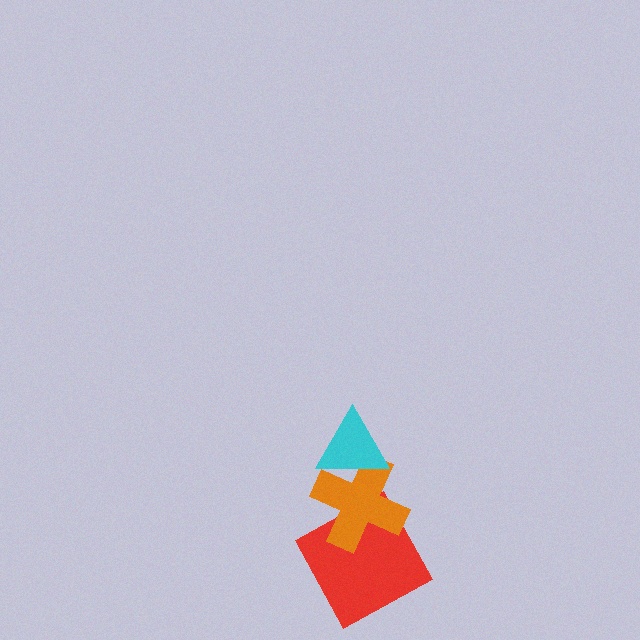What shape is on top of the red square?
The orange cross is on top of the red square.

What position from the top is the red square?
The red square is 3rd from the top.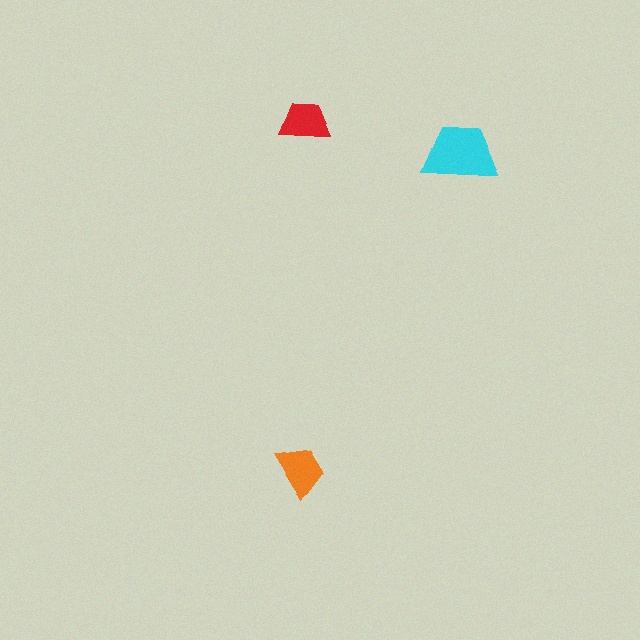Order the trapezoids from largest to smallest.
the cyan one, the orange one, the red one.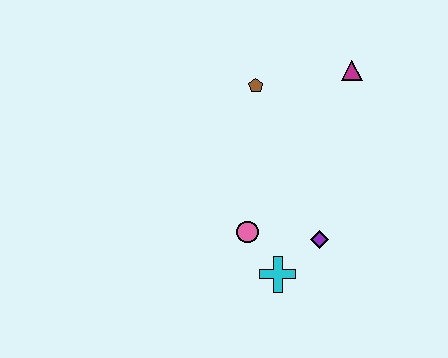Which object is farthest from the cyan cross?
The magenta triangle is farthest from the cyan cross.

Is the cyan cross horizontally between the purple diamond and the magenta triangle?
No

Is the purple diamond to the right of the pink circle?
Yes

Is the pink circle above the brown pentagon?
No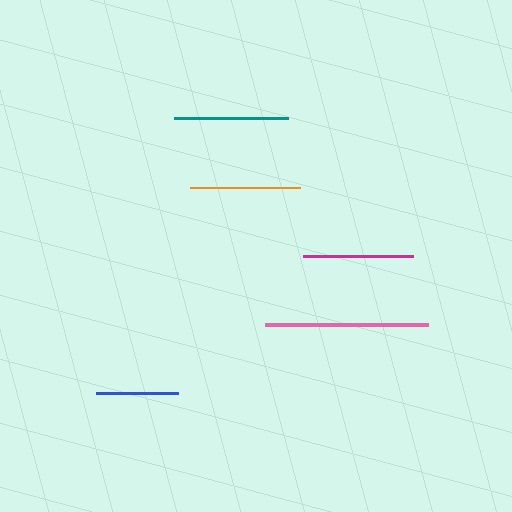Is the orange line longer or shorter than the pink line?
The pink line is longer than the orange line.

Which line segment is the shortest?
The blue line is the shortest at approximately 82 pixels.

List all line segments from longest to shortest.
From longest to shortest: pink, teal, orange, magenta, blue.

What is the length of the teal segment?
The teal segment is approximately 114 pixels long.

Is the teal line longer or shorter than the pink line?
The pink line is longer than the teal line.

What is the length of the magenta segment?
The magenta segment is approximately 110 pixels long.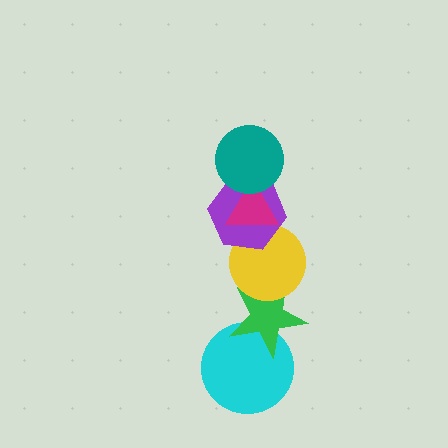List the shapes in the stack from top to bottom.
From top to bottom: the teal circle, the magenta triangle, the purple hexagon, the yellow circle, the green star, the cyan circle.